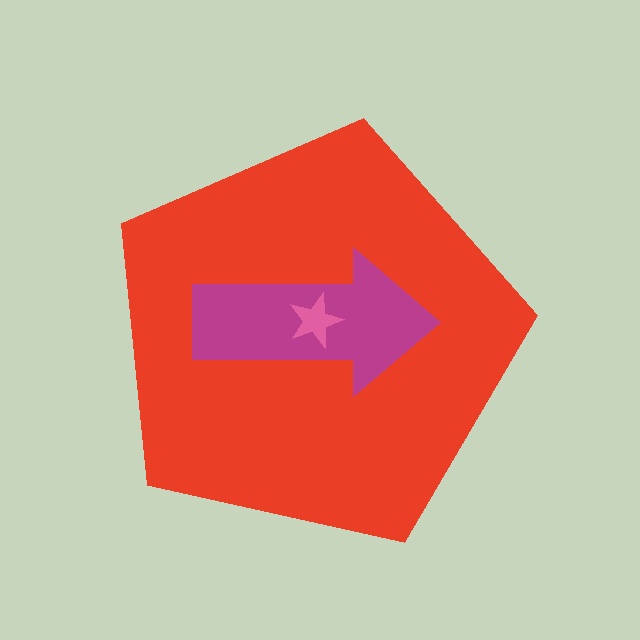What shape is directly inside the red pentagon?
The magenta arrow.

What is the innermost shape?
The pink star.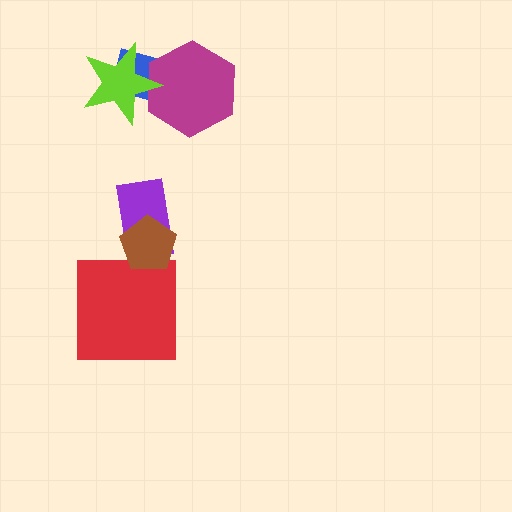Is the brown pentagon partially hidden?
No, no other shape covers it.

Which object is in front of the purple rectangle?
The brown pentagon is in front of the purple rectangle.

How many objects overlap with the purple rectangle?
1 object overlaps with the purple rectangle.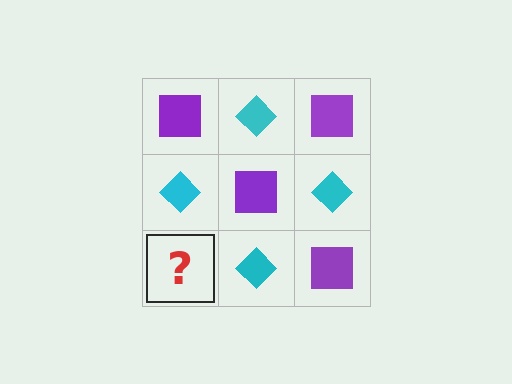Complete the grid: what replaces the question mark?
The question mark should be replaced with a purple square.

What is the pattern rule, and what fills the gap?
The rule is that it alternates purple square and cyan diamond in a checkerboard pattern. The gap should be filled with a purple square.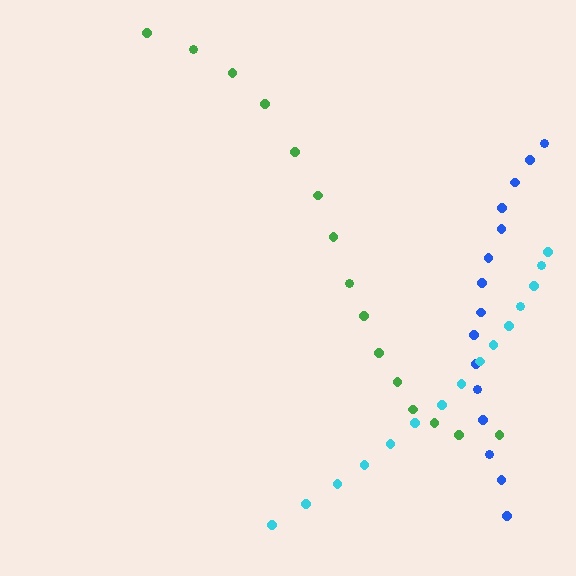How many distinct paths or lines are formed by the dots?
There are 3 distinct paths.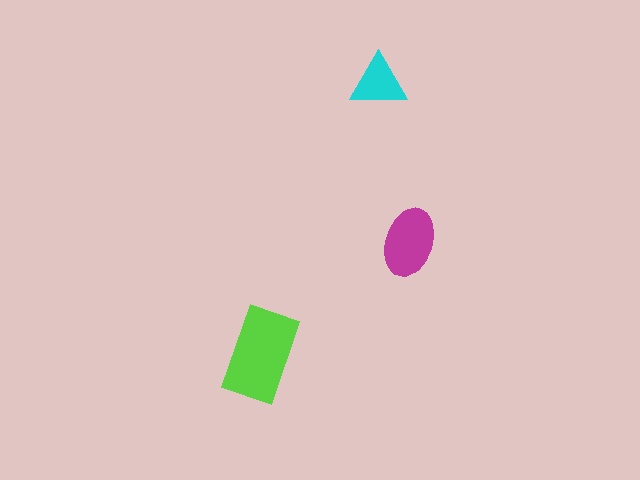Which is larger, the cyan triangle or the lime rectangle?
The lime rectangle.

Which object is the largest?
The lime rectangle.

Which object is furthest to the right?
The magenta ellipse is rightmost.